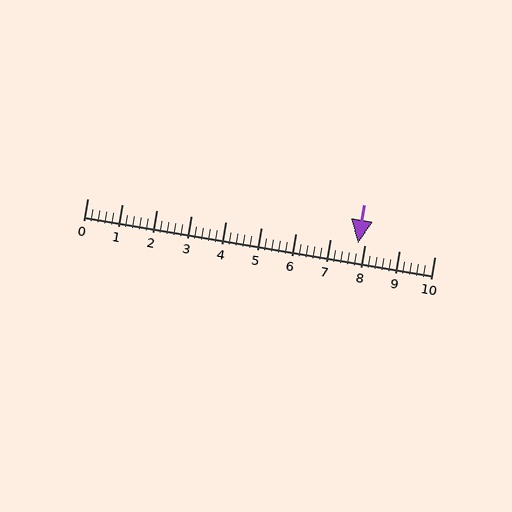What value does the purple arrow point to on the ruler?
The purple arrow points to approximately 7.8.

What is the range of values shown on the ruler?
The ruler shows values from 0 to 10.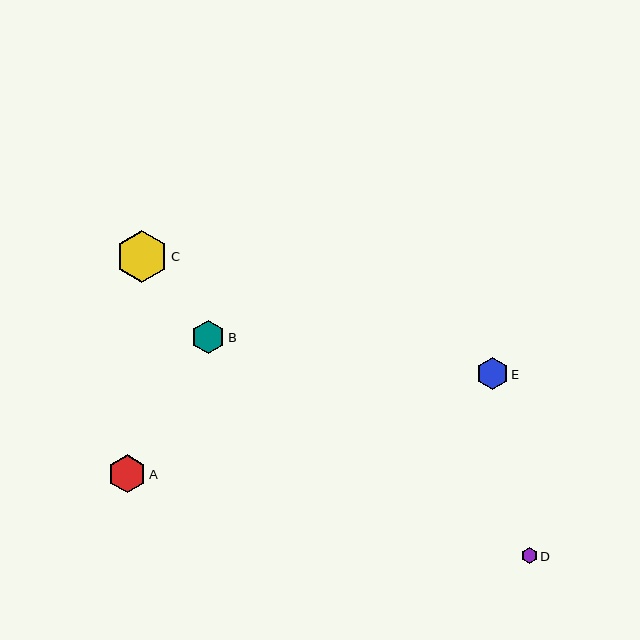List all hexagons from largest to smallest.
From largest to smallest: C, A, B, E, D.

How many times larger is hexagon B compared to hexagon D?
Hexagon B is approximately 2.1 times the size of hexagon D.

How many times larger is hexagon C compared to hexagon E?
Hexagon C is approximately 1.6 times the size of hexagon E.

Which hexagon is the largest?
Hexagon C is the largest with a size of approximately 52 pixels.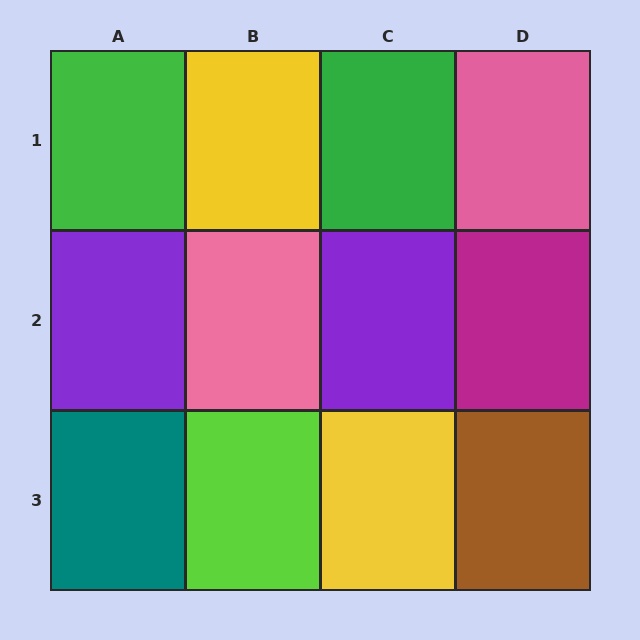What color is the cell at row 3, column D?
Brown.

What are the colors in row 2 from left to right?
Purple, pink, purple, magenta.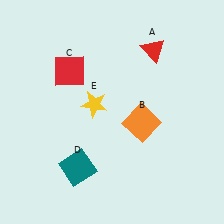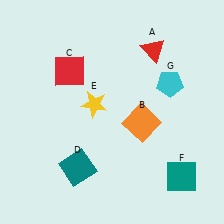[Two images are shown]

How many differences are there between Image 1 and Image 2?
There are 2 differences between the two images.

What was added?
A teal square (F), a cyan pentagon (G) were added in Image 2.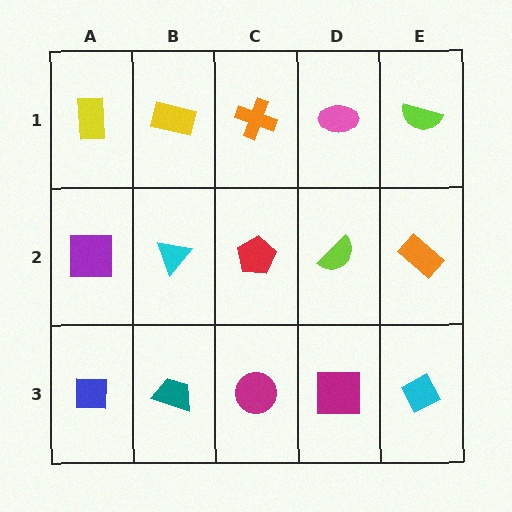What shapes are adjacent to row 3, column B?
A cyan triangle (row 2, column B), a blue square (row 3, column A), a magenta circle (row 3, column C).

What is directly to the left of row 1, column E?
A pink ellipse.